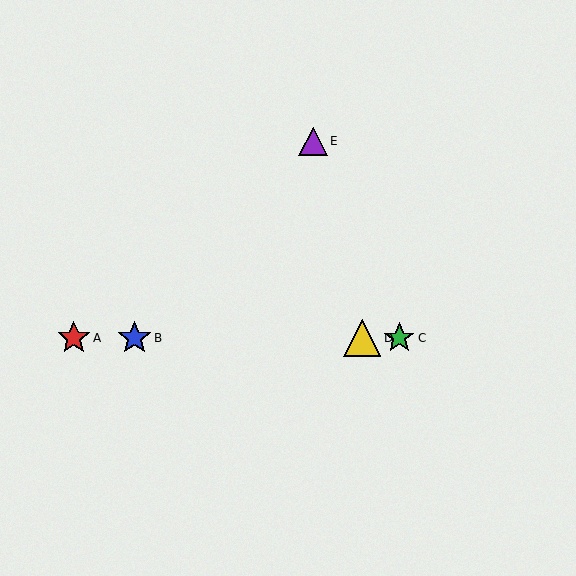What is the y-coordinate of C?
Object C is at y≈338.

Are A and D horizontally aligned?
Yes, both are at y≈338.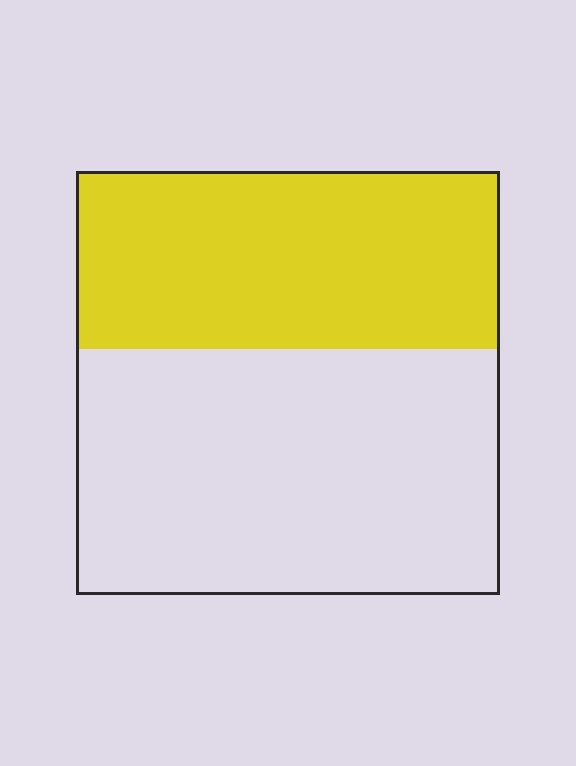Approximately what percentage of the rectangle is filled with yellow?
Approximately 40%.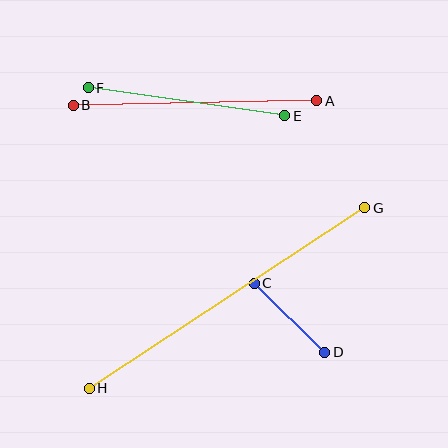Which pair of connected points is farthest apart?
Points G and H are farthest apart.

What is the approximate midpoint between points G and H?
The midpoint is at approximately (227, 298) pixels.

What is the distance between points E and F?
The distance is approximately 199 pixels.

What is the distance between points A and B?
The distance is approximately 244 pixels.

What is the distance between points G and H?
The distance is approximately 329 pixels.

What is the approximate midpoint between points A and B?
The midpoint is at approximately (195, 103) pixels.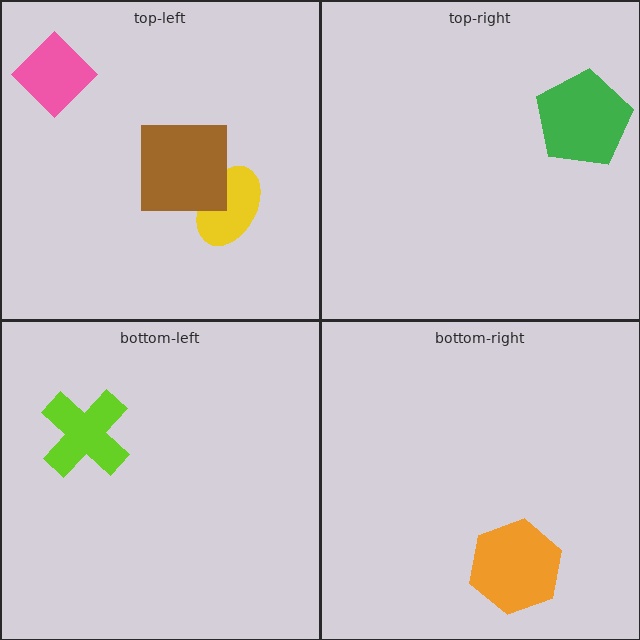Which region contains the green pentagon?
The top-right region.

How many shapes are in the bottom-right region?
1.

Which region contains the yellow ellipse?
The top-left region.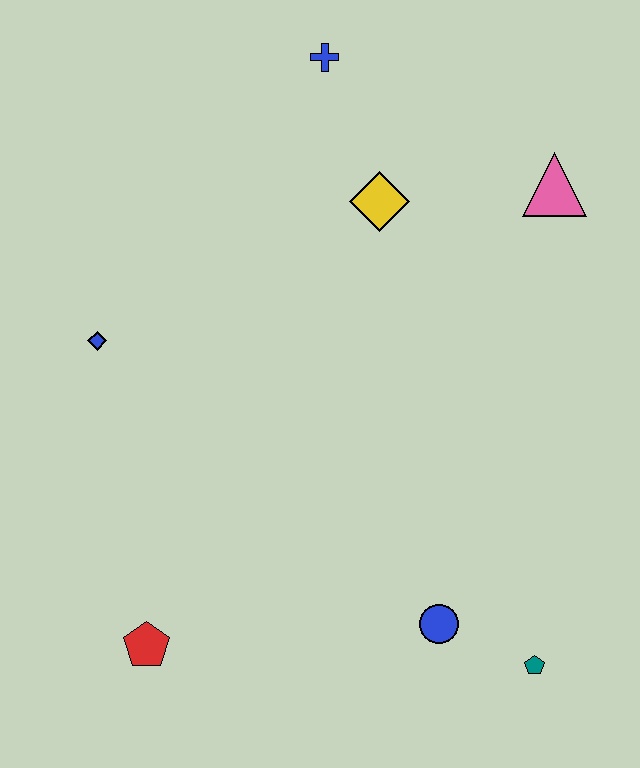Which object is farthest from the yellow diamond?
The red pentagon is farthest from the yellow diamond.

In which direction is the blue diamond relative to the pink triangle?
The blue diamond is to the left of the pink triangle.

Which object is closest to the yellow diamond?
The blue cross is closest to the yellow diamond.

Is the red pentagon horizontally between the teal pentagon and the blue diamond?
Yes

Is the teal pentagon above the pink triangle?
No